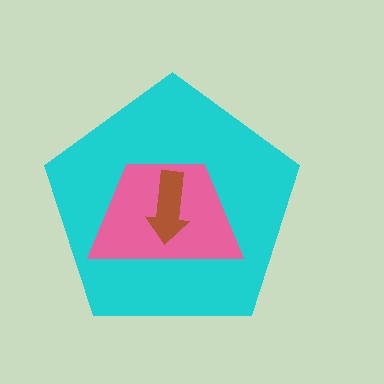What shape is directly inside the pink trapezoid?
The brown arrow.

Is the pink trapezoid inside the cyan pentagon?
Yes.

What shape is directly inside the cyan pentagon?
The pink trapezoid.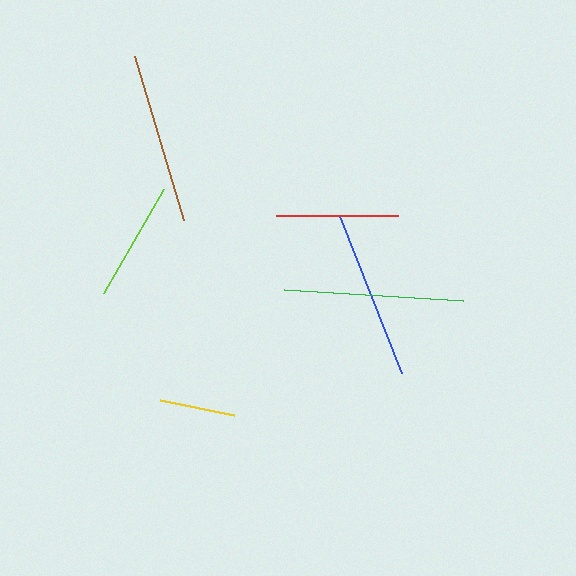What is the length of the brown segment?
The brown segment is approximately 171 pixels long.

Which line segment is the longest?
The green line is the longest at approximately 179 pixels.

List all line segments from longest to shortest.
From longest to shortest: green, brown, blue, red, lime, yellow.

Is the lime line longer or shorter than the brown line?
The brown line is longer than the lime line.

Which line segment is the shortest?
The yellow line is the shortest at approximately 76 pixels.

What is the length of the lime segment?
The lime segment is approximately 121 pixels long.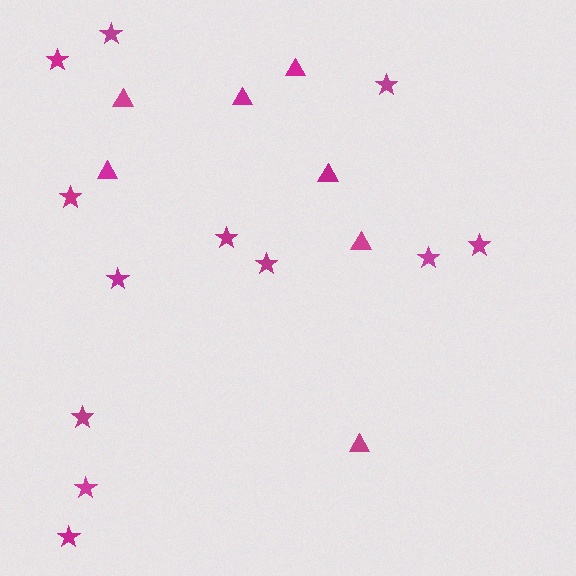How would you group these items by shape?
There are 2 groups: one group of triangles (7) and one group of stars (12).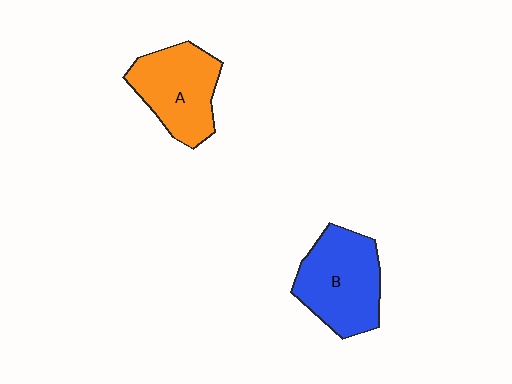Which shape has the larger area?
Shape B (blue).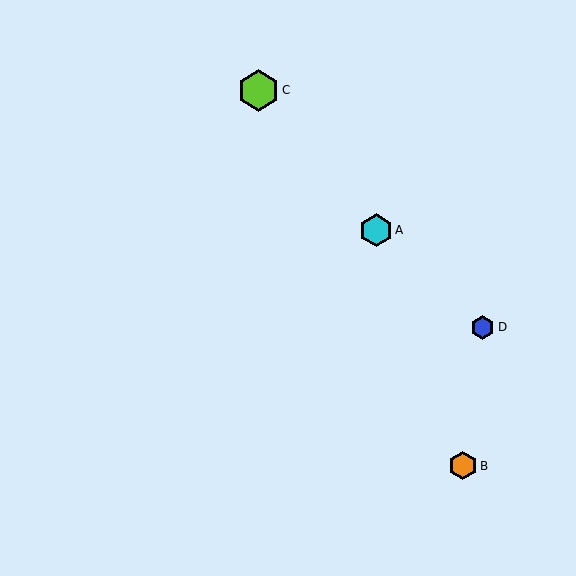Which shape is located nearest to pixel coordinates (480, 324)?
The blue hexagon (labeled D) at (483, 327) is nearest to that location.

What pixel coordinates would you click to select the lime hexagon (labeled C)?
Click at (259, 90) to select the lime hexagon C.